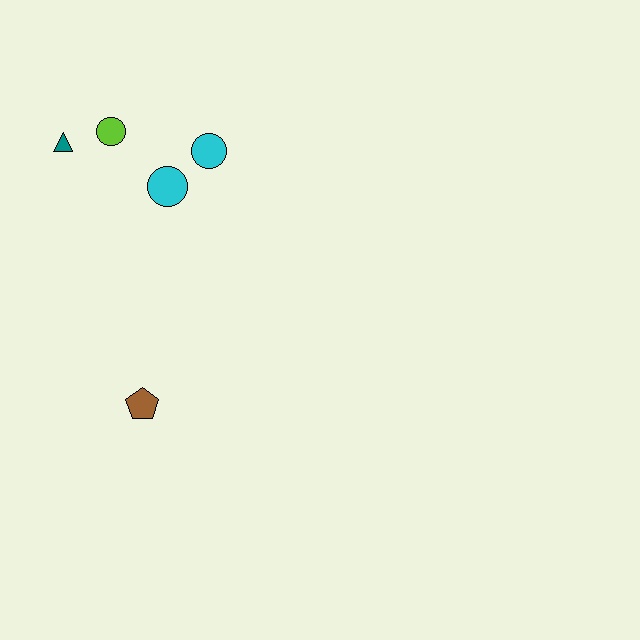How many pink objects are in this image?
There are no pink objects.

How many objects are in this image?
There are 5 objects.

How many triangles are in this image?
There is 1 triangle.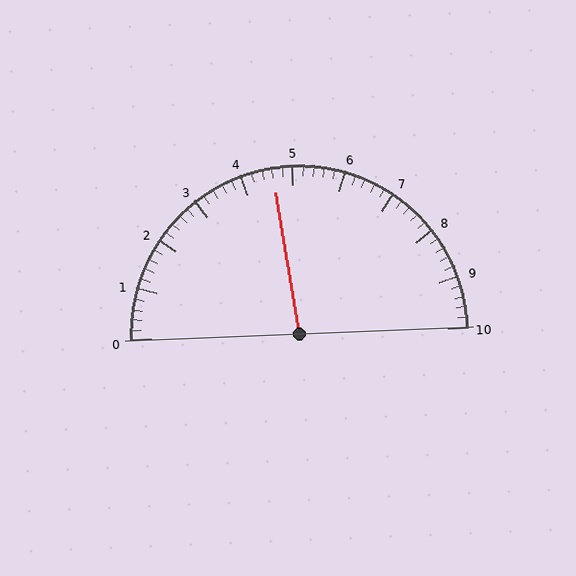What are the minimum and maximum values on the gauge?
The gauge ranges from 0 to 10.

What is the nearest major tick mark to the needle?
The nearest major tick mark is 5.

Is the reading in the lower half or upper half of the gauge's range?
The reading is in the lower half of the range (0 to 10).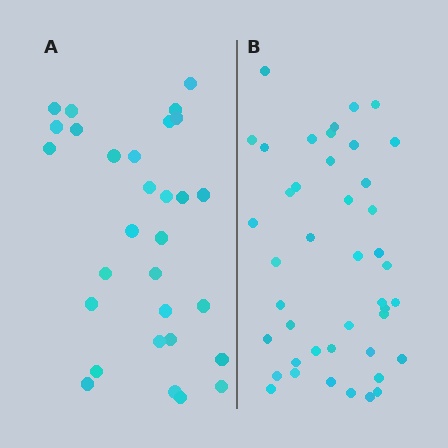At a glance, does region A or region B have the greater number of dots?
Region B (the right region) has more dots.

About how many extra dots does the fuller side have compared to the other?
Region B has approximately 15 more dots than region A.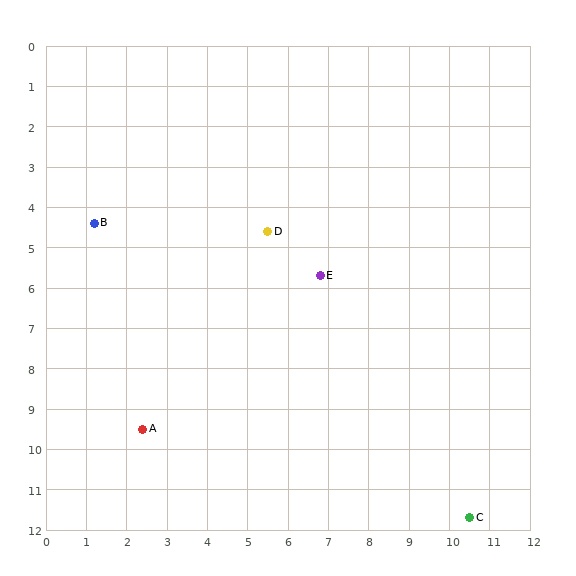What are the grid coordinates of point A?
Point A is at approximately (2.4, 9.5).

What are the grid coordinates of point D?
Point D is at approximately (5.5, 4.6).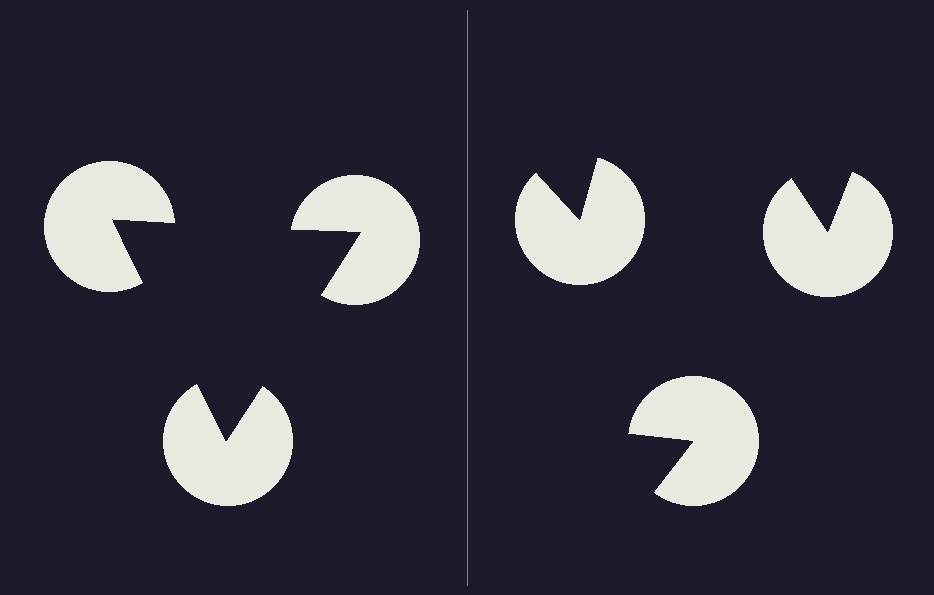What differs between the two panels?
The pac-man discs are positioned identically on both sides; only the wedge orientations differ. On the left they align to a triangle; on the right they are misaligned.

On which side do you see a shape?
An illusory triangle appears on the left side. On the right side the wedge cuts are rotated, so no coherent shape forms.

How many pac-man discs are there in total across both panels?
6 — 3 on each side.